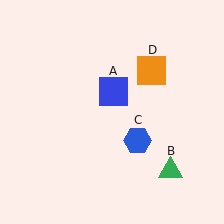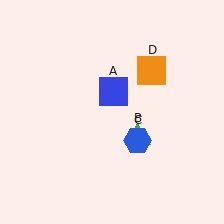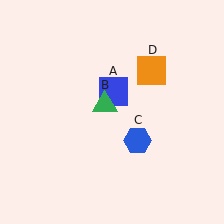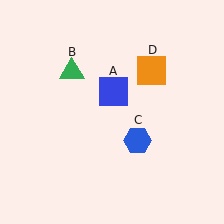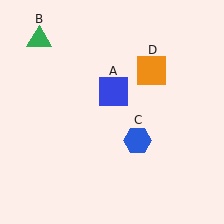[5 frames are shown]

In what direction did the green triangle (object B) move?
The green triangle (object B) moved up and to the left.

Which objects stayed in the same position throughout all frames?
Blue square (object A) and blue hexagon (object C) and orange square (object D) remained stationary.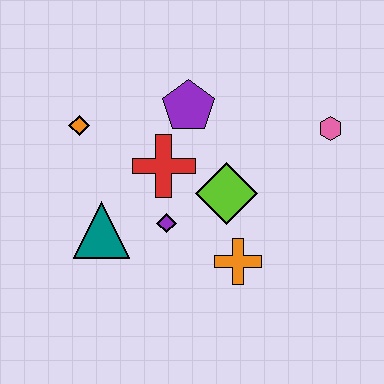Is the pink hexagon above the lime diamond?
Yes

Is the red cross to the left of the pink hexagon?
Yes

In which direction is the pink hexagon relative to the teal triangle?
The pink hexagon is to the right of the teal triangle.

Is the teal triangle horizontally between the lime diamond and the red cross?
No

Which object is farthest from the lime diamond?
The orange diamond is farthest from the lime diamond.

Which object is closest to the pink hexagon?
The lime diamond is closest to the pink hexagon.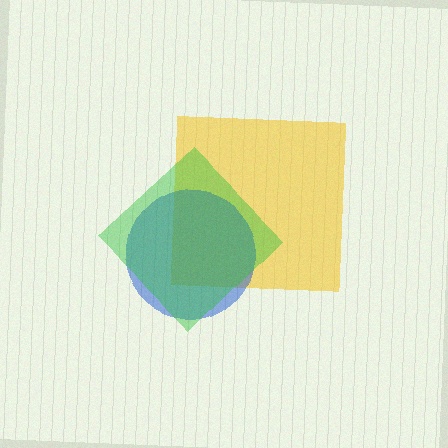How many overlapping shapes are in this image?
There are 3 overlapping shapes in the image.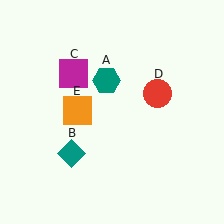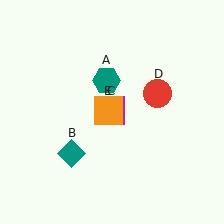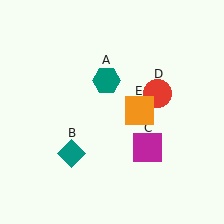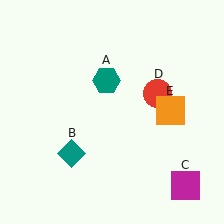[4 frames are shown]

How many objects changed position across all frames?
2 objects changed position: magenta square (object C), orange square (object E).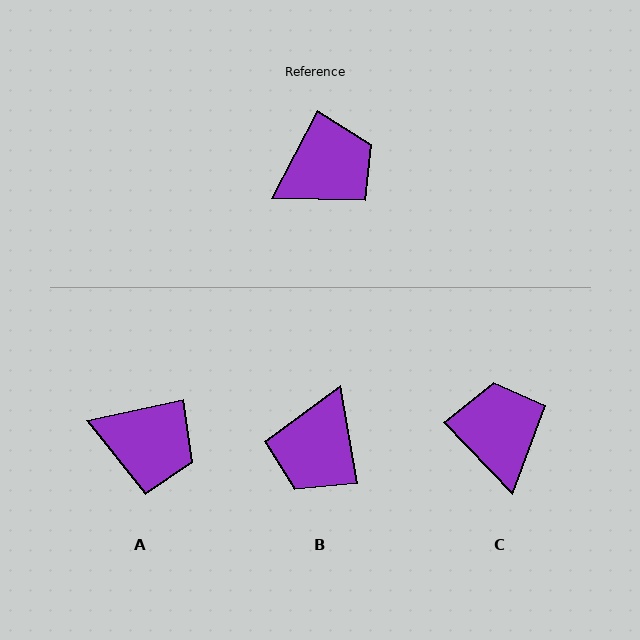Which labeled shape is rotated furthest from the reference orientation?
B, about 142 degrees away.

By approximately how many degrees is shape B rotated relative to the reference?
Approximately 142 degrees clockwise.